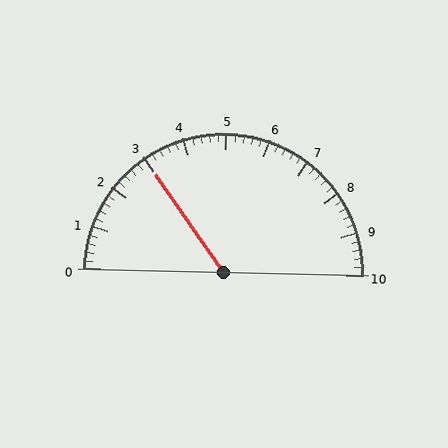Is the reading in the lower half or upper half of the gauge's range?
The reading is in the lower half of the range (0 to 10).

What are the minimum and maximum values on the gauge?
The gauge ranges from 0 to 10.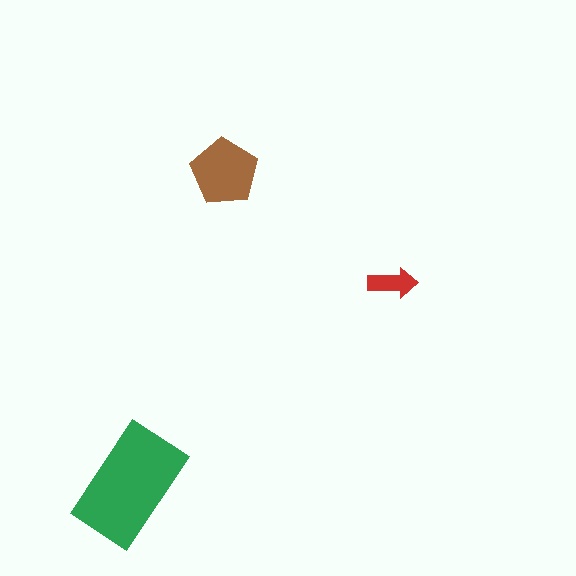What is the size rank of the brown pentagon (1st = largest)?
2nd.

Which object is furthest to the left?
The green rectangle is leftmost.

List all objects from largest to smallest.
The green rectangle, the brown pentagon, the red arrow.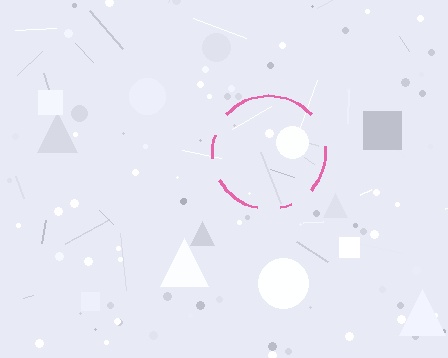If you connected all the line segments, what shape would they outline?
They would outline a circle.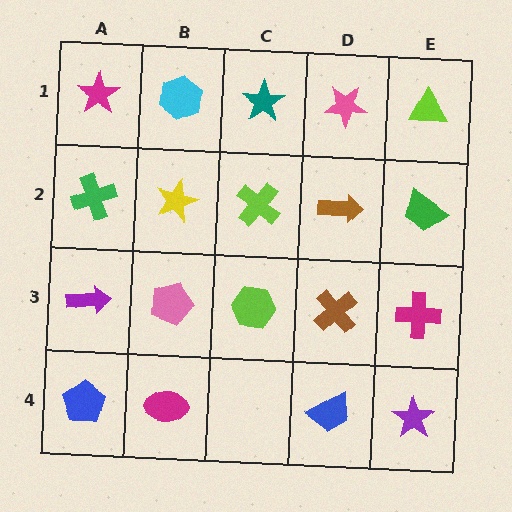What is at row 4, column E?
A purple star.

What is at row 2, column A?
A green cross.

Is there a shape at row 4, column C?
No, that cell is empty.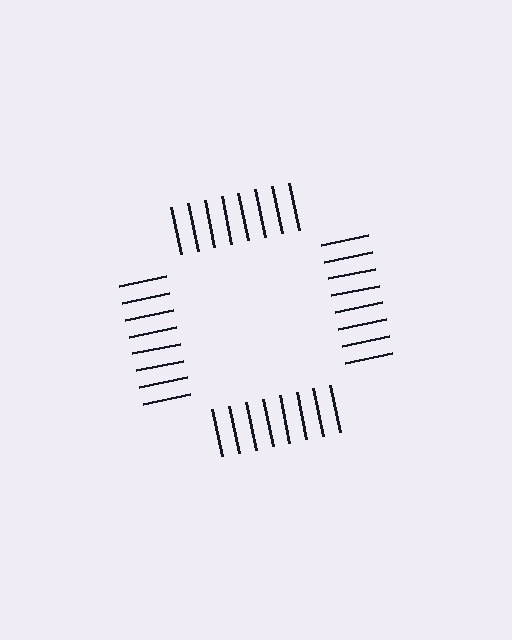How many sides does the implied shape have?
4 sides — the line-ends trace a square.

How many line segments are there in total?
32 — 8 along each of the 4 edges.